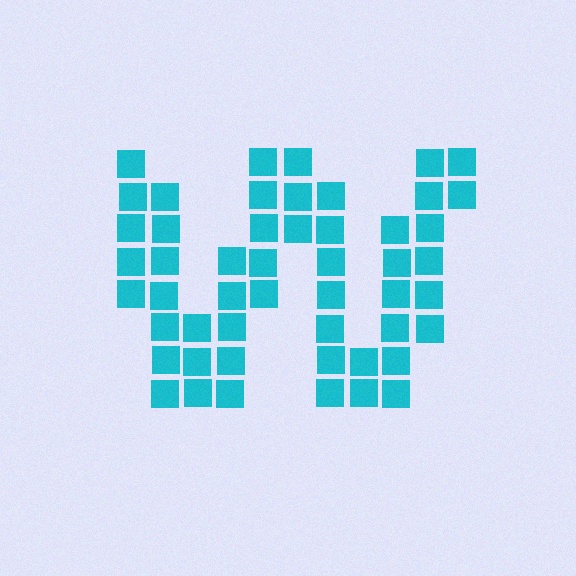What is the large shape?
The large shape is the letter W.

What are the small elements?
The small elements are squares.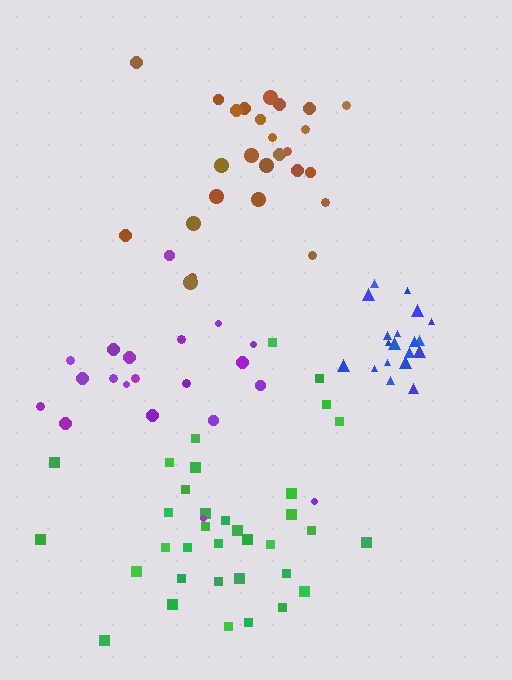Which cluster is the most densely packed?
Blue.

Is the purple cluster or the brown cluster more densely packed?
Brown.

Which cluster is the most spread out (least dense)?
Purple.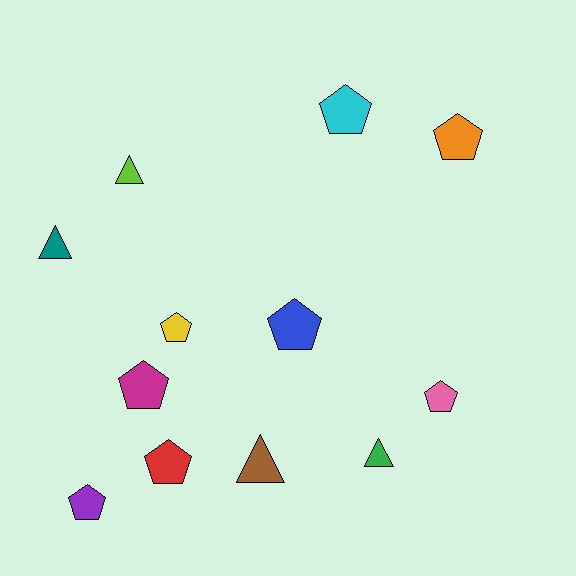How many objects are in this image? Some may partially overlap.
There are 12 objects.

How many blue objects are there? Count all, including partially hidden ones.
There is 1 blue object.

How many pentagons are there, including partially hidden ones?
There are 8 pentagons.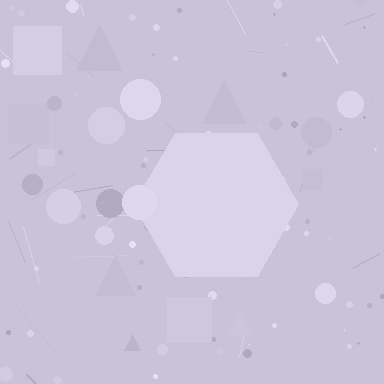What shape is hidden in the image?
A hexagon is hidden in the image.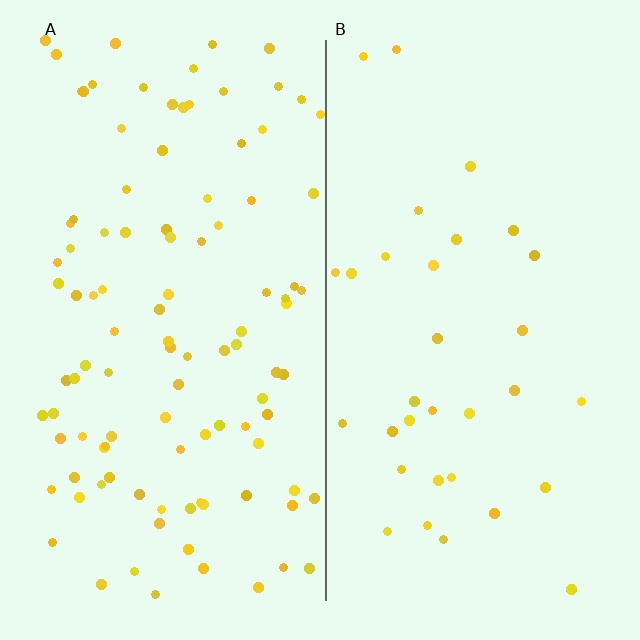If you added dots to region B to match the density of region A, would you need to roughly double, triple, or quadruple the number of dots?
Approximately triple.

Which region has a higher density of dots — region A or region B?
A (the left).